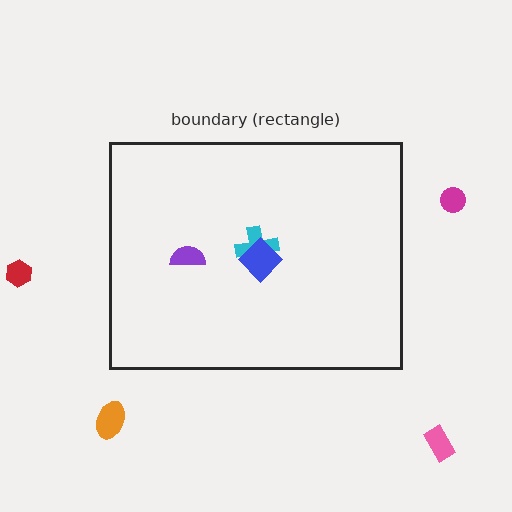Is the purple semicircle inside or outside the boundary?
Inside.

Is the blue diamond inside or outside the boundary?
Inside.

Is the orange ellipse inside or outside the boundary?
Outside.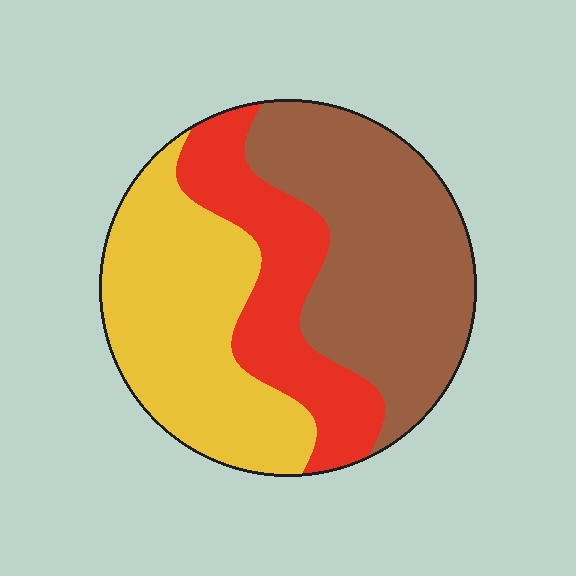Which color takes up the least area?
Red, at roughly 25%.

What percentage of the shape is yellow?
Yellow takes up about one third (1/3) of the shape.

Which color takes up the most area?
Brown, at roughly 40%.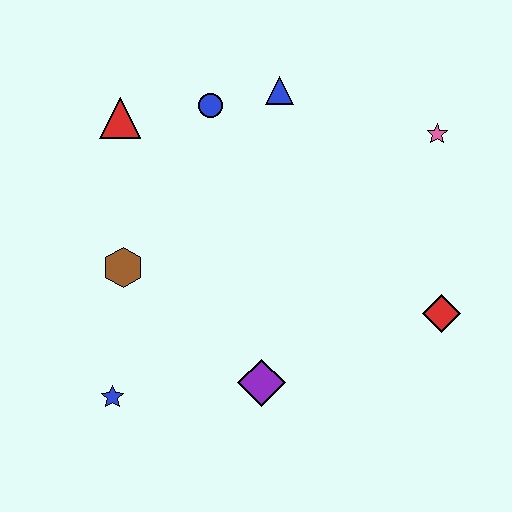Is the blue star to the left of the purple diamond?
Yes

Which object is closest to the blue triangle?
The blue circle is closest to the blue triangle.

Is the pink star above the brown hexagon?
Yes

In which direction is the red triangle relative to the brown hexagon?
The red triangle is above the brown hexagon.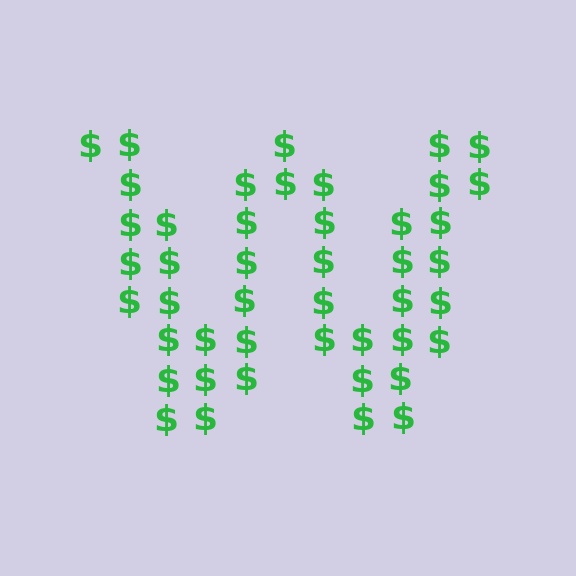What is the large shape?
The large shape is the letter W.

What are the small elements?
The small elements are dollar signs.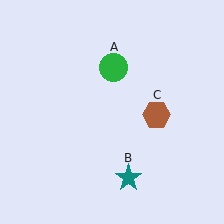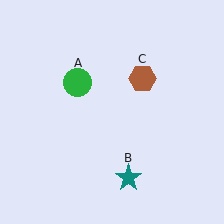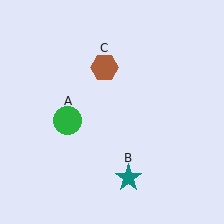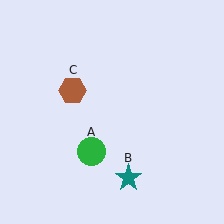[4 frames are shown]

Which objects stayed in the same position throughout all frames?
Teal star (object B) remained stationary.